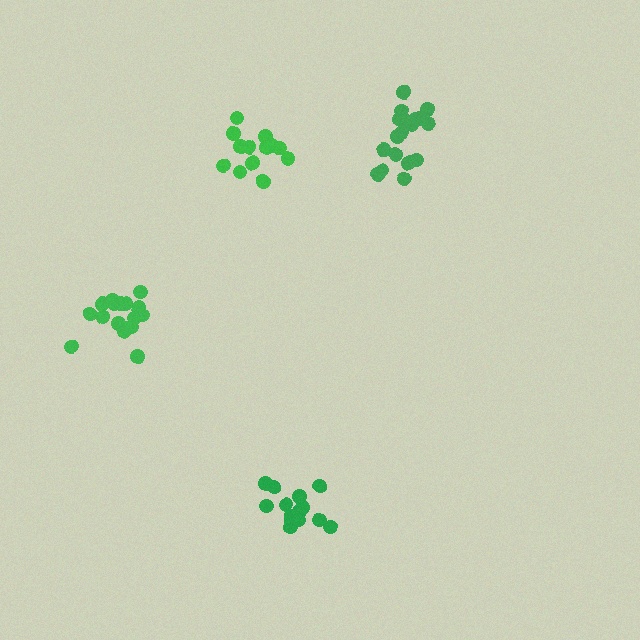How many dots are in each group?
Group 1: 18 dots, Group 2: 18 dots, Group 3: 13 dots, Group 4: 14 dots (63 total).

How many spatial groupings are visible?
There are 4 spatial groupings.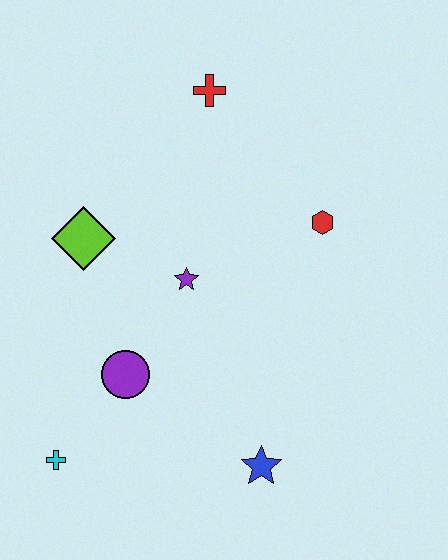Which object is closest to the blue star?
The purple circle is closest to the blue star.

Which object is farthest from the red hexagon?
The cyan cross is farthest from the red hexagon.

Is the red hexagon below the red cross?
Yes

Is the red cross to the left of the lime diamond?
No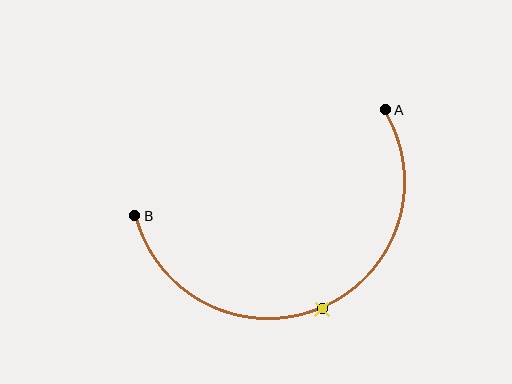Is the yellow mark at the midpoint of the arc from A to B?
Yes. The yellow mark lies on the arc at equal arc-length from both A and B — it is the arc midpoint.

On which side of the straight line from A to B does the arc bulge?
The arc bulges below the straight line connecting A and B.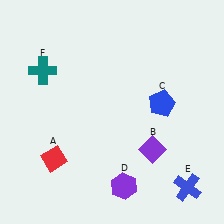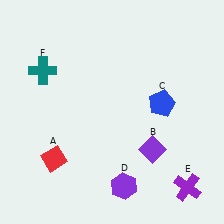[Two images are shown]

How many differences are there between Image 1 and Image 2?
There is 1 difference between the two images.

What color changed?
The cross (E) changed from blue in Image 1 to purple in Image 2.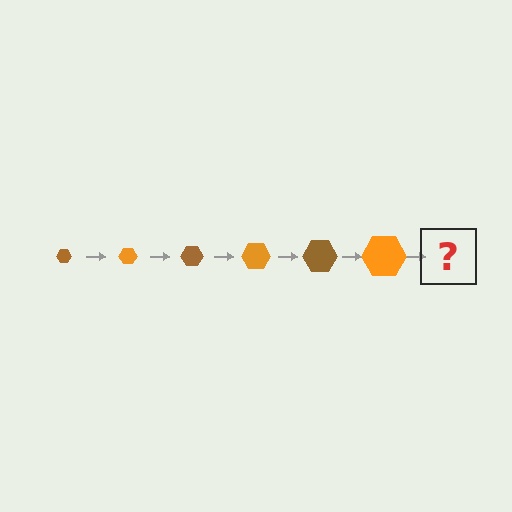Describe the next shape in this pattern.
It should be a brown hexagon, larger than the previous one.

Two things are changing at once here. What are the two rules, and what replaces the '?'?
The two rules are that the hexagon grows larger each step and the color cycles through brown and orange. The '?' should be a brown hexagon, larger than the previous one.